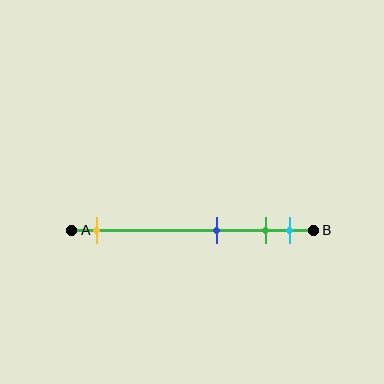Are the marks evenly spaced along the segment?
No, the marks are not evenly spaced.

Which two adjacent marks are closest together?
The green and cyan marks are the closest adjacent pair.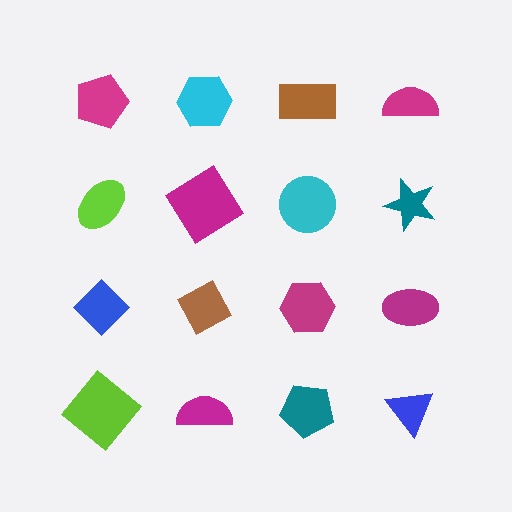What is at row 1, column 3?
A brown rectangle.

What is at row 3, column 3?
A magenta hexagon.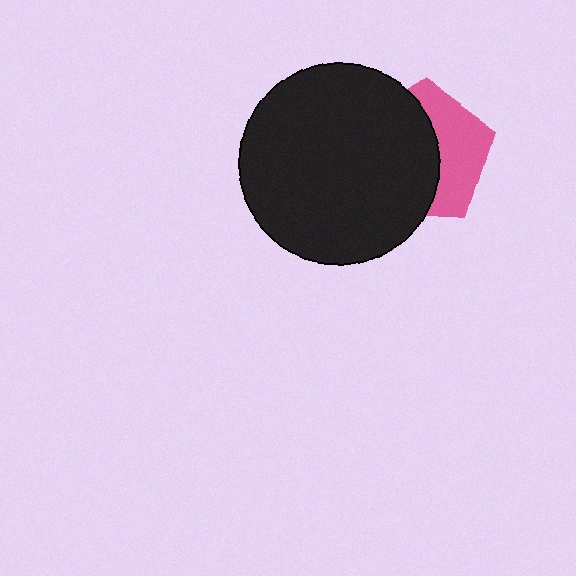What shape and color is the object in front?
The object in front is a black circle.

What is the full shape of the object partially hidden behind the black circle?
The partially hidden object is a pink pentagon.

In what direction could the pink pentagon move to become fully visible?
The pink pentagon could move right. That would shift it out from behind the black circle entirely.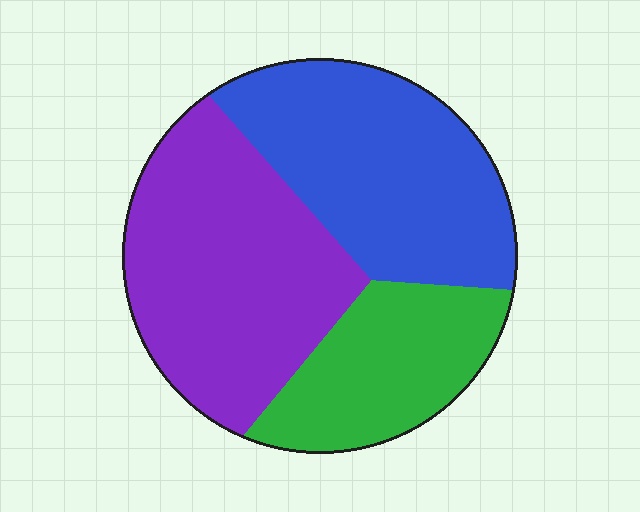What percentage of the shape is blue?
Blue covers roughly 35% of the shape.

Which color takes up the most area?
Purple, at roughly 40%.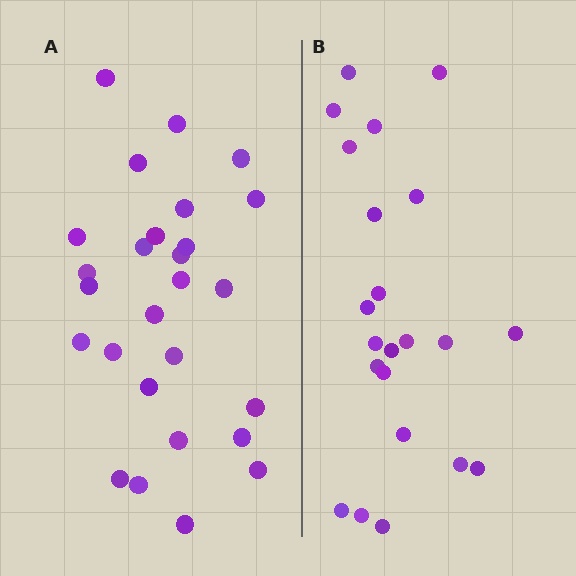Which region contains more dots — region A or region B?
Region A (the left region) has more dots.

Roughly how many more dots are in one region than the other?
Region A has about 5 more dots than region B.